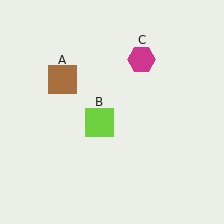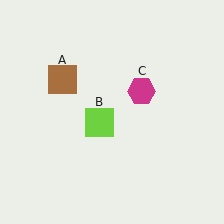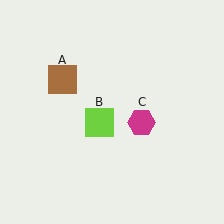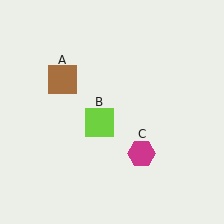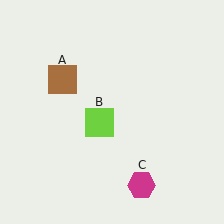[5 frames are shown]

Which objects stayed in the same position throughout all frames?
Brown square (object A) and lime square (object B) remained stationary.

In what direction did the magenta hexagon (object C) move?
The magenta hexagon (object C) moved down.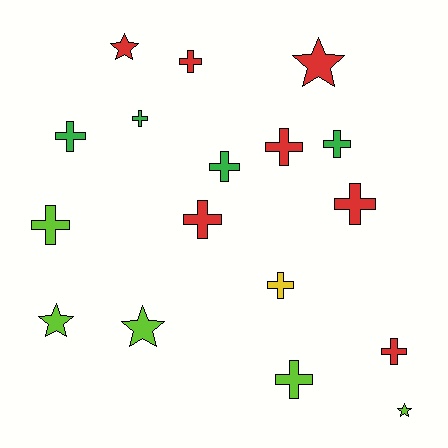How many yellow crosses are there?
There is 1 yellow cross.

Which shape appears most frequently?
Cross, with 12 objects.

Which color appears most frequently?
Red, with 7 objects.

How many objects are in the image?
There are 17 objects.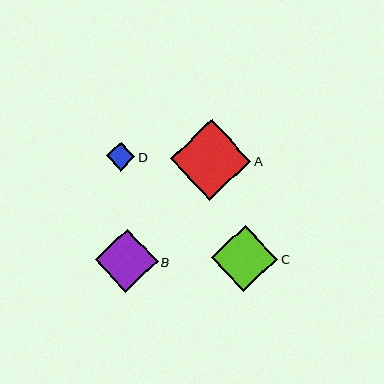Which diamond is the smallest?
Diamond D is the smallest with a size of approximately 29 pixels.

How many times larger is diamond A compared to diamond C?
Diamond A is approximately 1.2 times the size of diamond C.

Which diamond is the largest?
Diamond A is the largest with a size of approximately 81 pixels.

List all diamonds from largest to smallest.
From largest to smallest: A, C, B, D.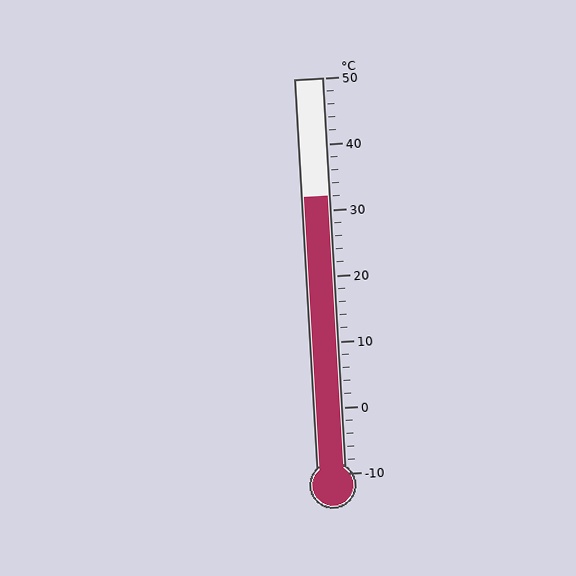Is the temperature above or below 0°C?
The temperature is above 0°C.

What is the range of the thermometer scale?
The thermometer scale ranges from -10°C to 50°C.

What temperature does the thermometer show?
The thermometer shows approximately 32°C.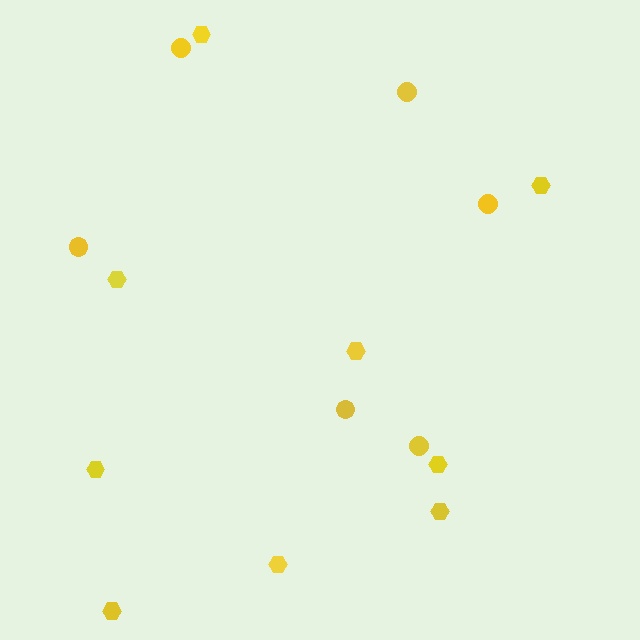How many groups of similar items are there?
There are 2 groups: one group of hexagons (9) and one group of circles (6).